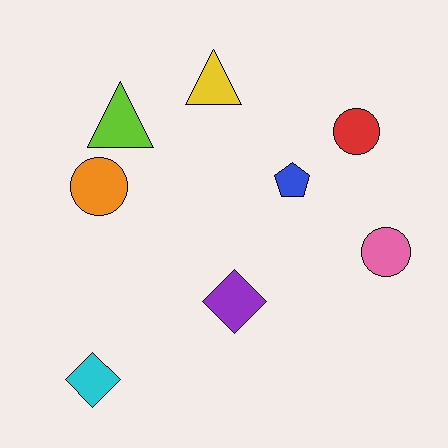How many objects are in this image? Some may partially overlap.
There are 8 objects.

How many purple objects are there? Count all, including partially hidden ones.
There is 1 purple object.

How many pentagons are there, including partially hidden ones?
There is 1 pentagon.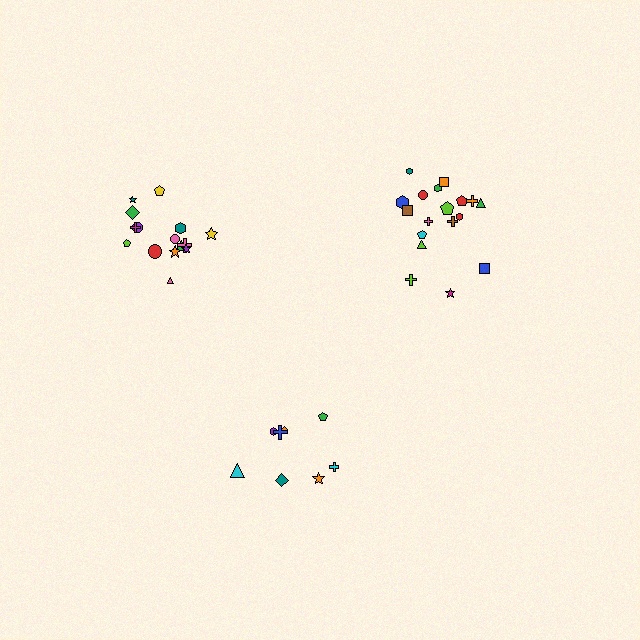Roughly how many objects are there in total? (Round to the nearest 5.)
Roughly 40 objects in total.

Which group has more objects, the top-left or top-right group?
The top-right group.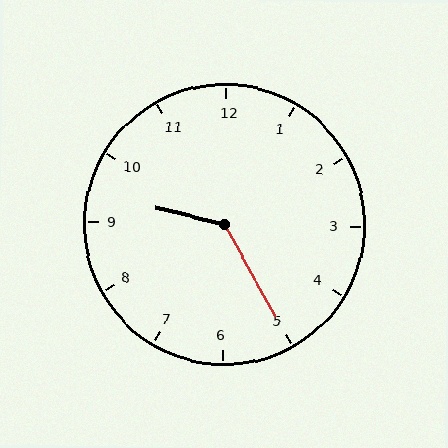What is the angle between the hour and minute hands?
Approximately 132 degrees.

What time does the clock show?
9:25.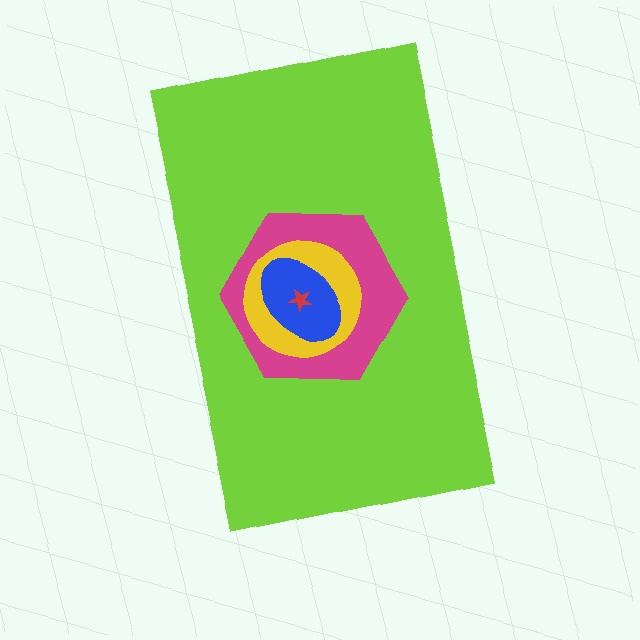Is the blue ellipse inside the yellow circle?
Yes.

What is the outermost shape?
The lime rectangle.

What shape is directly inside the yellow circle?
The blue ellipse.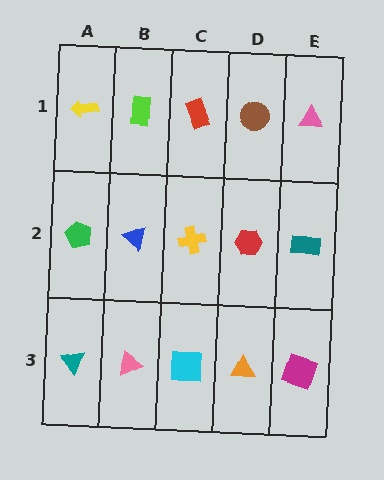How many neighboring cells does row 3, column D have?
3.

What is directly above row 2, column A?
A yellow arrow.